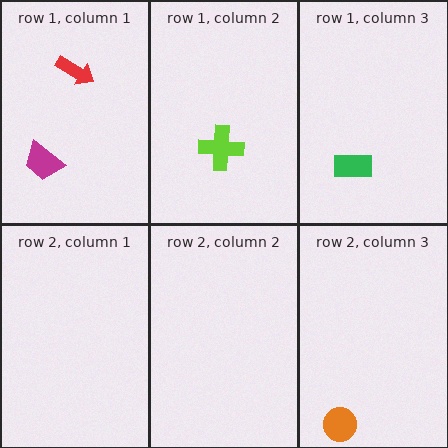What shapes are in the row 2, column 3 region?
The orange circle.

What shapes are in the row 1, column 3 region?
The green rectangle.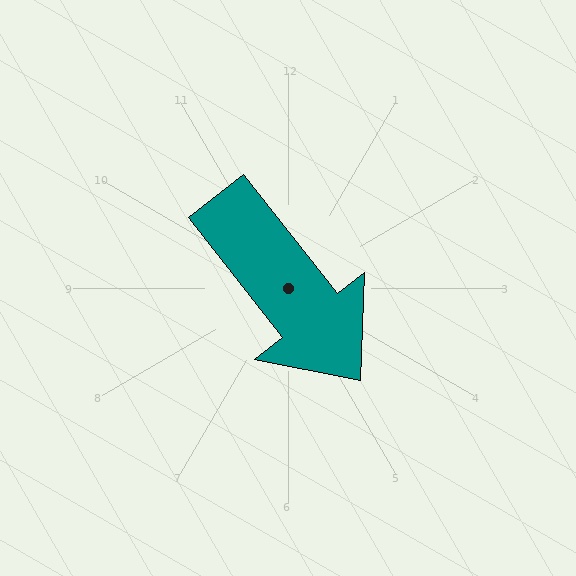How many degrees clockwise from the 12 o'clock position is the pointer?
Approximately 142 degrees.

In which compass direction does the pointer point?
Southeast.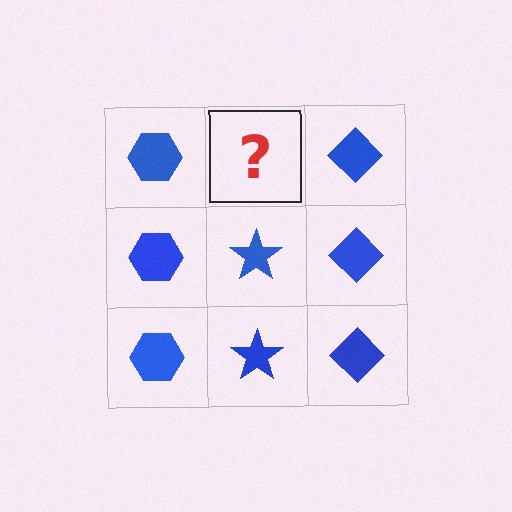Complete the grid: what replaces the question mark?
The question mark should be replaced with a blue star.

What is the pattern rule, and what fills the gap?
The rule is that each column has a consistent shape. The gap should be filled with a blue star.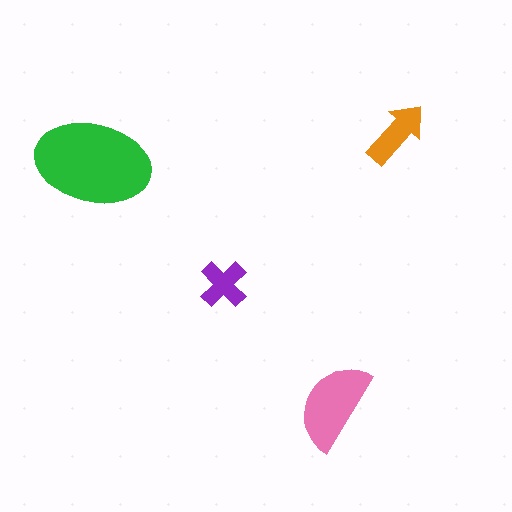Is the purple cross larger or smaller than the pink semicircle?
Smaller.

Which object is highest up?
The orange arrow is topmost.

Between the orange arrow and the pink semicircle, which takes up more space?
The pink semicircle.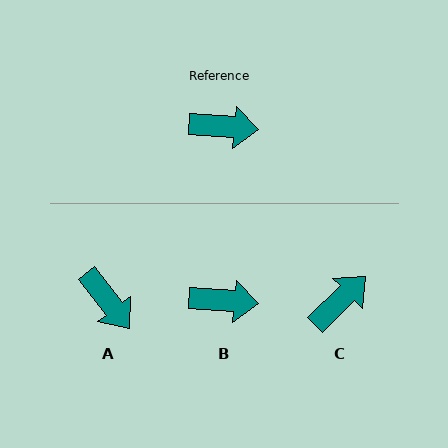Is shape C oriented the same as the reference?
No, it is off by about 49 degrees.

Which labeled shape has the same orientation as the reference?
B.